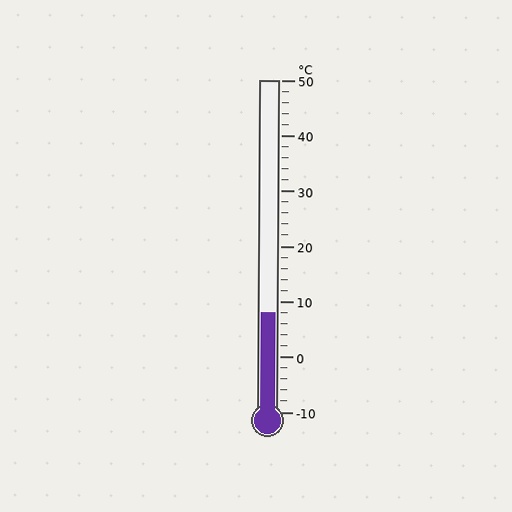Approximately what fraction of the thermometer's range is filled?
The thermometer is filled to approximately 30% of its range.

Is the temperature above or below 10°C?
The temperature is below 10°C.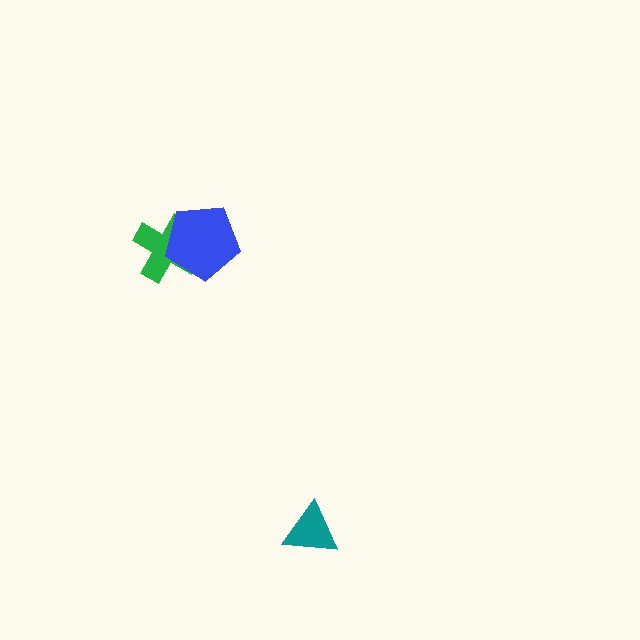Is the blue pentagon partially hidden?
No, no other shape covers it.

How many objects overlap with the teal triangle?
0 objects overlap with the teal triangle.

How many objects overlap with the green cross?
1 object overlaps with the green cross.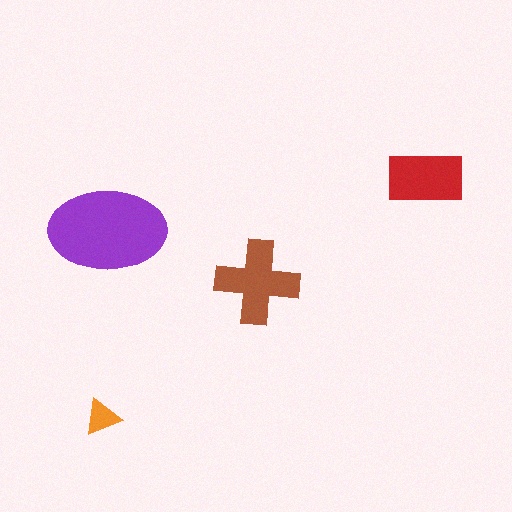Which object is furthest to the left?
The orange triangle is leftmost.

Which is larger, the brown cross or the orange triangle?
The brown cross.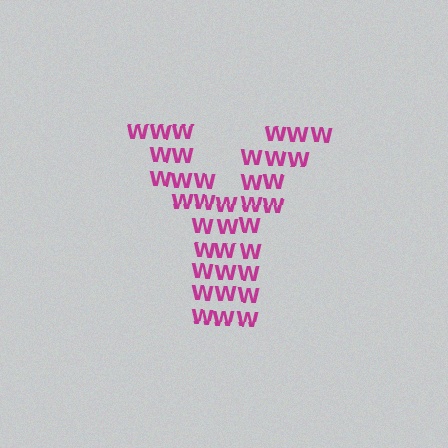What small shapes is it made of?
It is made of small letter W's.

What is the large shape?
The large shape is the letter Y.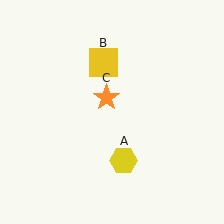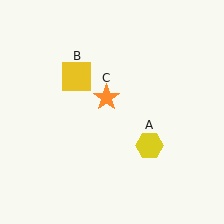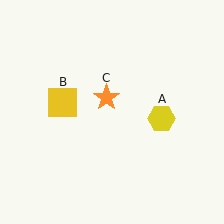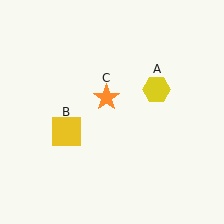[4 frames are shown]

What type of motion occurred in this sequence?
The yellow hexagon (object A), yellow square (object B) rotated counterclockwise around the center of the scene.